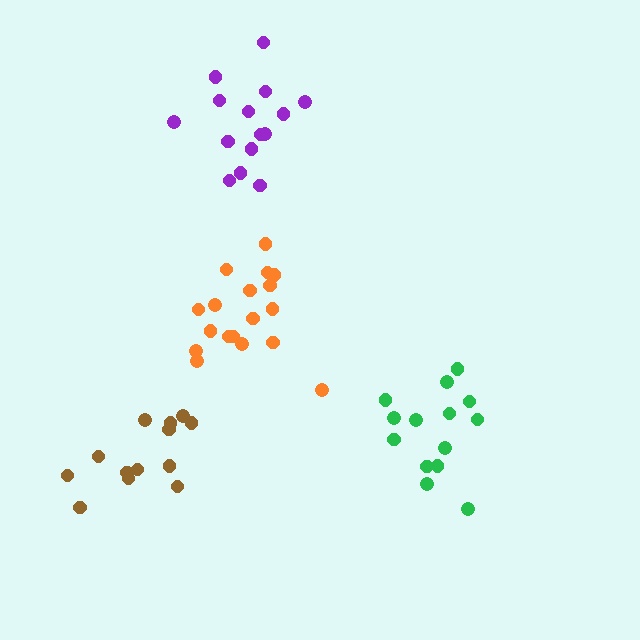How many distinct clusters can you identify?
There are 4 distinct clusters.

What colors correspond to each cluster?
The clusters are colored: orange, purple, brown, green.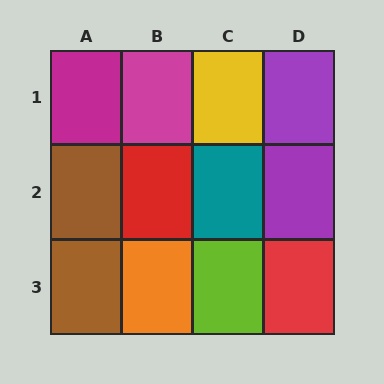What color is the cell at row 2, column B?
Red.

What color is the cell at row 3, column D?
Red.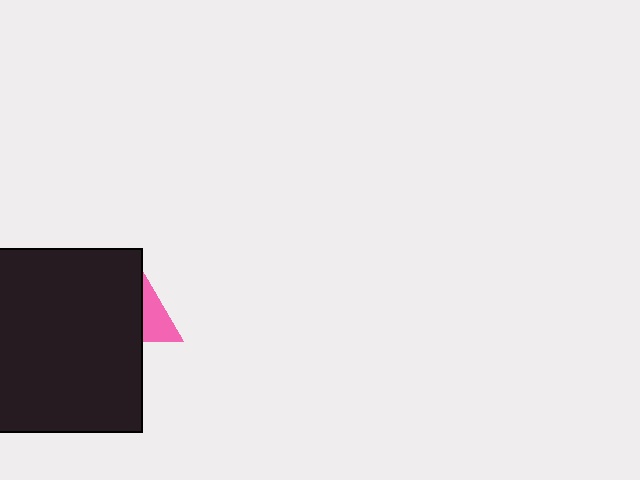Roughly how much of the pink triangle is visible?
A small part of it is visible (roughly 32%).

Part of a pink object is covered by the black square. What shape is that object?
It is a triangle.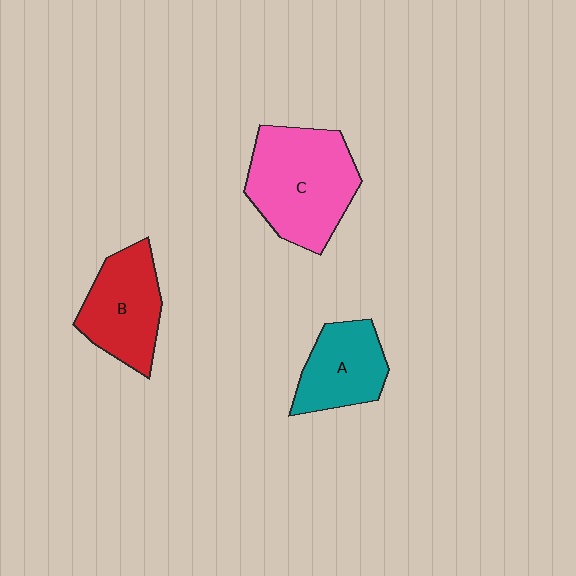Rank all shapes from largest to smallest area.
From largest to smallest: C (pink), B (red), A (teal).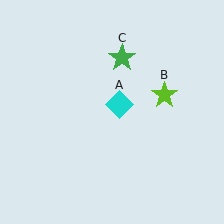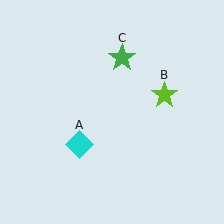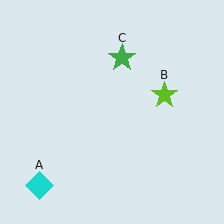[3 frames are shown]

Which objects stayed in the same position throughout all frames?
Lime star (object B) and green star (object C) remained stationary.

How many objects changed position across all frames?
1 object changed position: cyan diamond (object A).